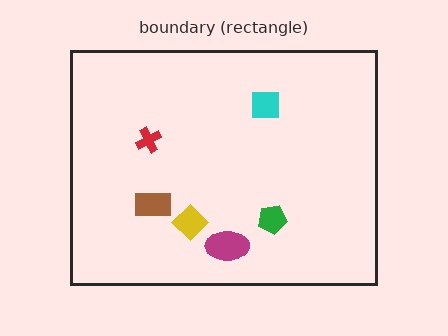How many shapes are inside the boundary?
6 inside, 0 outside.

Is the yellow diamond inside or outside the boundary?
Inside.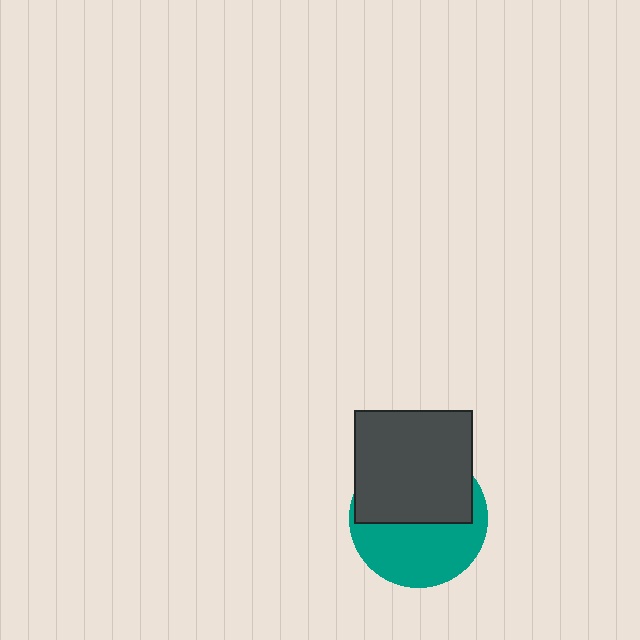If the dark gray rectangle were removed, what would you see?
You would see the complete teal circle.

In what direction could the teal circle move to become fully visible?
The teal circle could move down. That would shift it out from behind the dark gray rectangle entirely.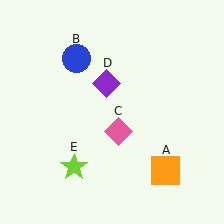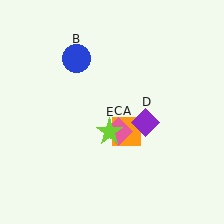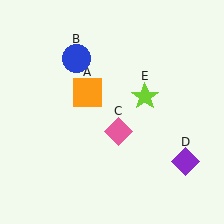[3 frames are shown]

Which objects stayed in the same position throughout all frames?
Blue circle (object B) and pink diamond (object C) remained stationary.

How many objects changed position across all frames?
3 objects changed position: orange square (object A), purple diamond (object D), lime star (object E).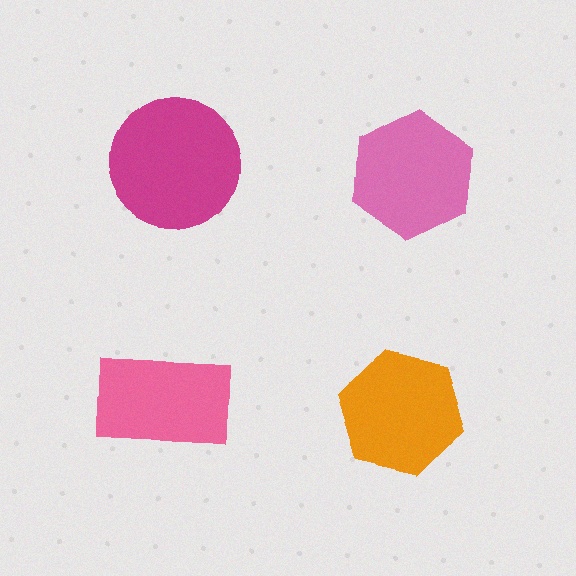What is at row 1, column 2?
A pink hexagon.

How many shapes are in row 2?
2 shapes.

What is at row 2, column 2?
An orange hexagon.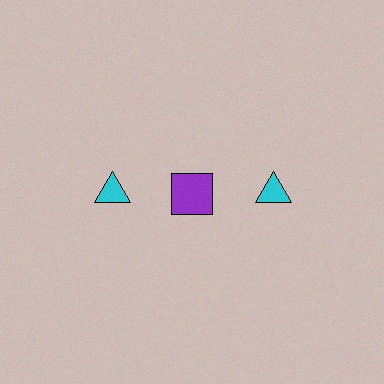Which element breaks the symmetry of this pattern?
The purple square in the top row, second from left column breaks the symmetry. All other shapes are cyan triangles.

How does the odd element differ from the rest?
It differs in both color (purple instead of cyan) and shape (square instead of triangle).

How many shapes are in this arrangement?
There are 3 shapes arranged in a grid pattern.